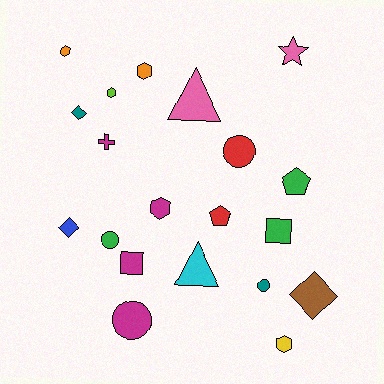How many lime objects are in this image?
There is 1 lime object.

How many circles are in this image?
There are 4 circles.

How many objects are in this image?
There are 20 objects.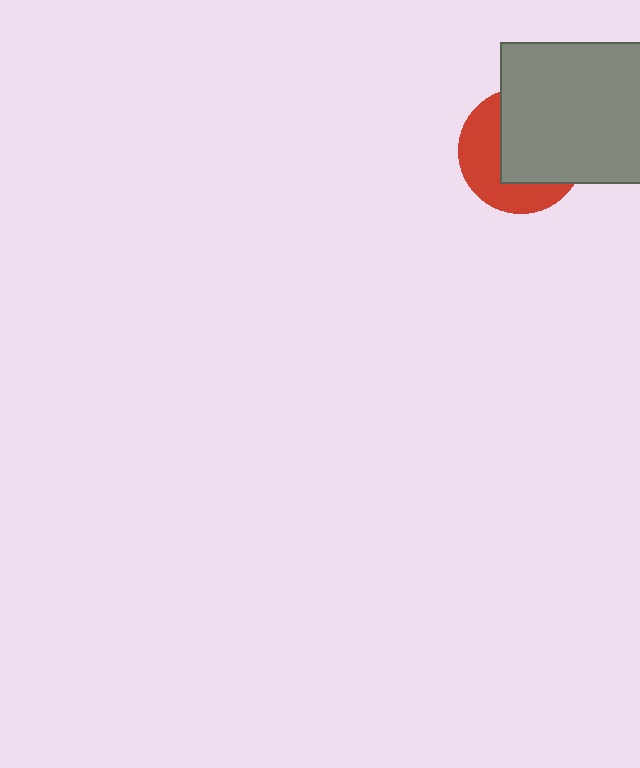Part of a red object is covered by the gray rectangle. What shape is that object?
It is a circle.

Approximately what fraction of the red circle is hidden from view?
Roughly 57% of the red circle is hidden behind the gray rectangle.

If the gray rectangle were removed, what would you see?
You would see the complete red circle.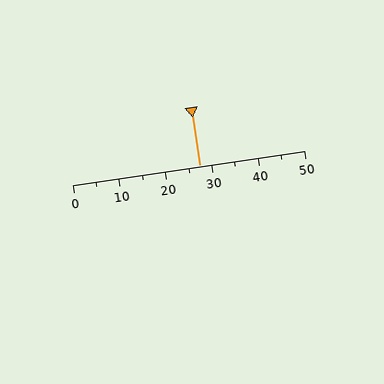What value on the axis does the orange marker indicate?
The marker indicates approximately 27.5.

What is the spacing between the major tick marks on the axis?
The major ticks are spaced 10 apart.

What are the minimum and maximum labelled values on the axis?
The axis runs from 0 to 50.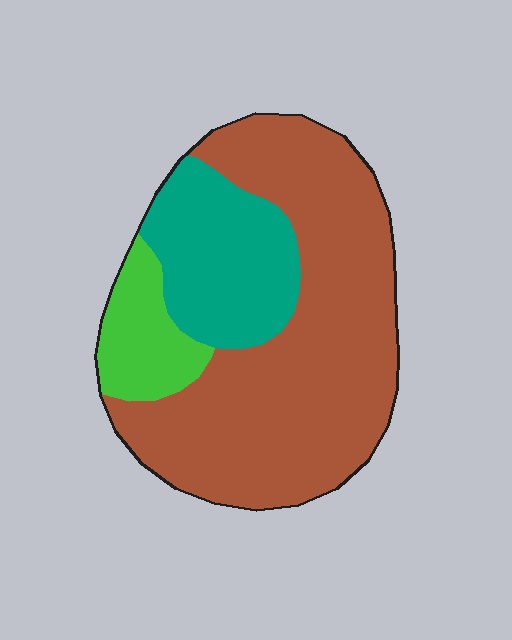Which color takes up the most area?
Brown, at roughly 65%.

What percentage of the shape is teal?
Teal covers 23% of the shape.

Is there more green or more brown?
Brown.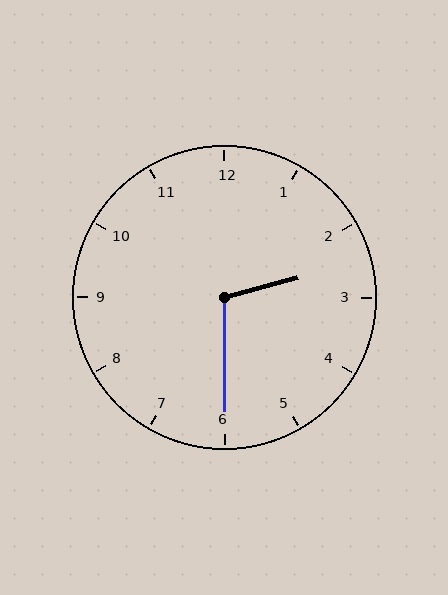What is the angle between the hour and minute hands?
Approximately 105 degrees.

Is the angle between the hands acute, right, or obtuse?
It is obtuse.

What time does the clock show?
2:30.